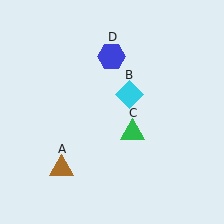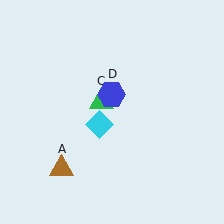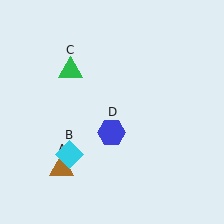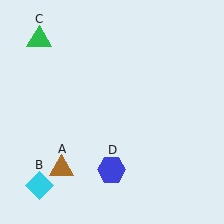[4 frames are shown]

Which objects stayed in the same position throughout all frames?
Brown triangle (object A) remained stationary.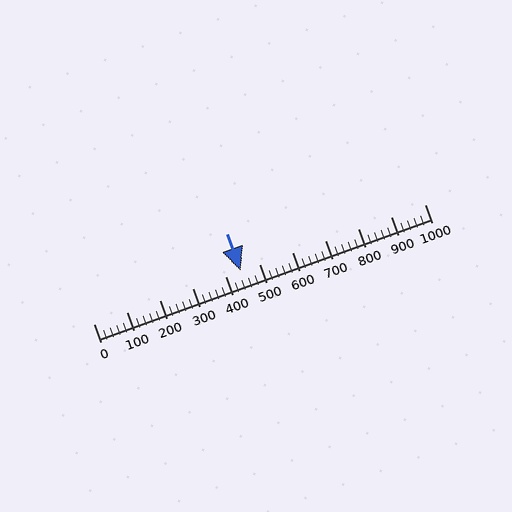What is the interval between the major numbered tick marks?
The major tick marks are spaced 100 units apart.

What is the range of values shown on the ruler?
The ruler shows values from 0 to 1000.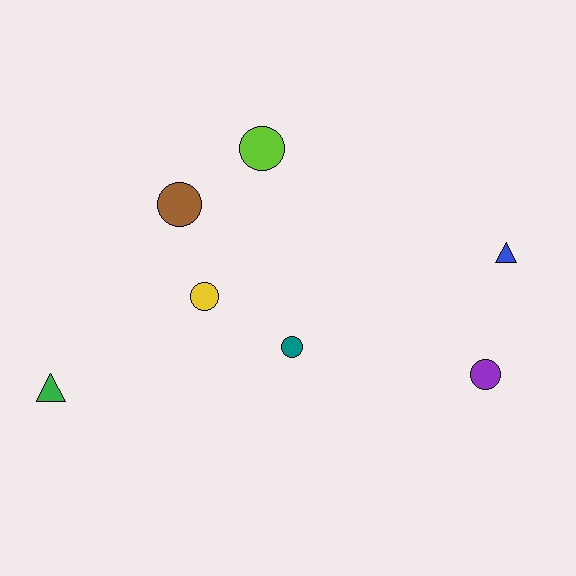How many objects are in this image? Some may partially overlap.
There are 7 objects.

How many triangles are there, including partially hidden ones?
There are 2 triangles.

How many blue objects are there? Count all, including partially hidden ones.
There is 1 blue object.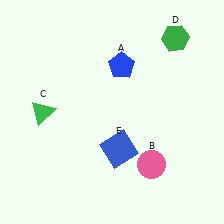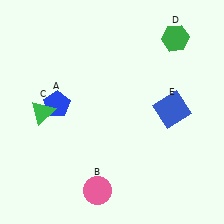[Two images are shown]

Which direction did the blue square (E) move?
The blue square (E) moved right.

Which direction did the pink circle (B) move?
The pink circle (B) moved left.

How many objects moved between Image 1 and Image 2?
3 objects moved between the two images.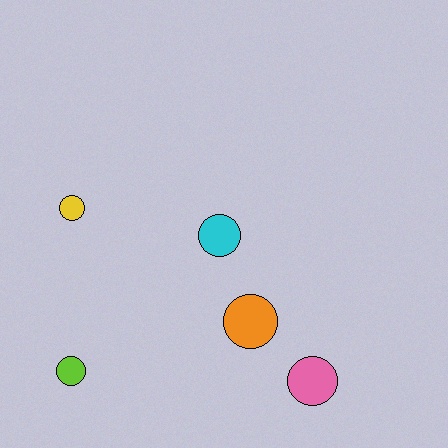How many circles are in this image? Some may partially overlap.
There are 5 circles.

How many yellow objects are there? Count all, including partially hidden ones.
There is 1 yellow object.